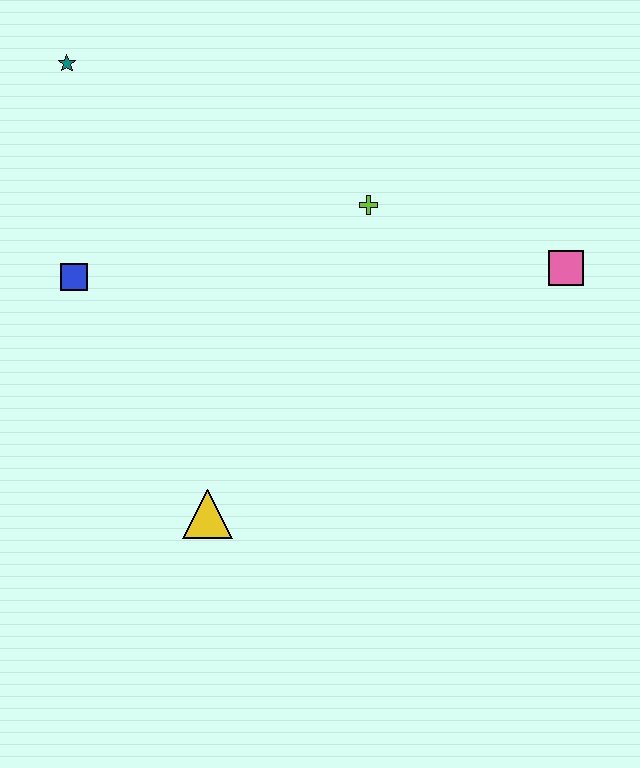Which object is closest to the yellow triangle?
The blue square is closest to the yellow triangle.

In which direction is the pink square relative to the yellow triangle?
The pink square is to the right of the yellow triangle.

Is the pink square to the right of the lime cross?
Yes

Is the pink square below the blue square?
No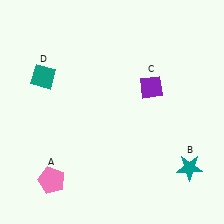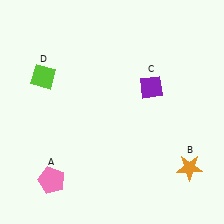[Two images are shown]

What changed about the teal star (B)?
In Image 1, B is teal. In Image 2, it changed to orange.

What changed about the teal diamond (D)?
In Image 1, D is teal. In Image 2, it changed to lime.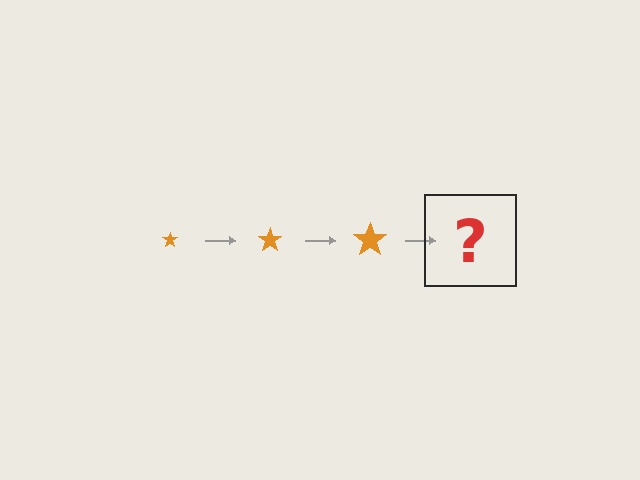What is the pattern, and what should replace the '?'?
The pattern is that the star gets progressively larger each step. The '?' should be an orange star, larger than the previous one.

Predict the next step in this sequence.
The next step is an orange star, larger than the previous one.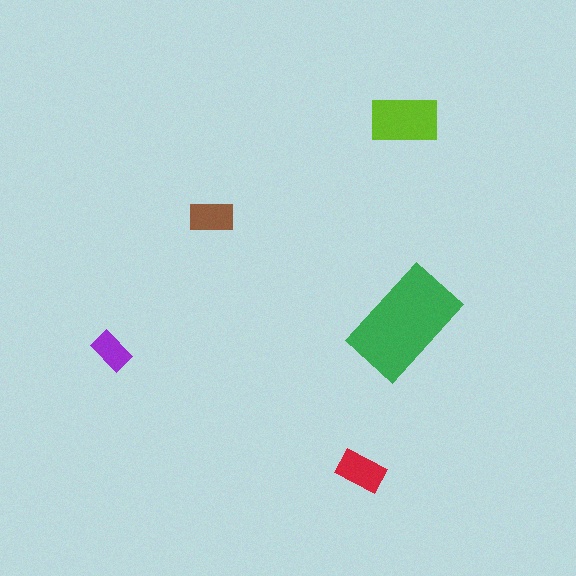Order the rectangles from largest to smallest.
the green one, the lime one, the red one, the brown one, the purple one.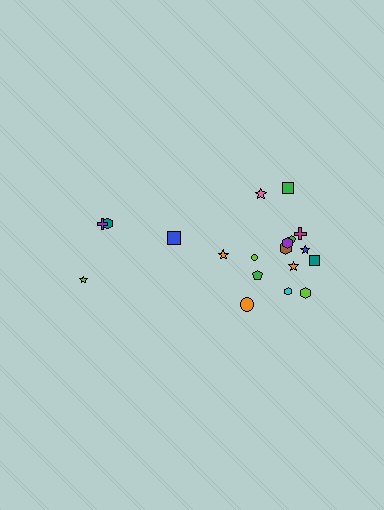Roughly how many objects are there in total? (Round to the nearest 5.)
Roughly 20 objects in total.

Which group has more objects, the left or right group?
The right group.